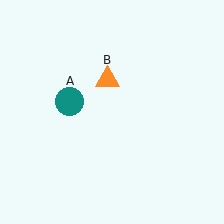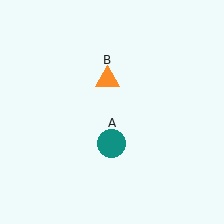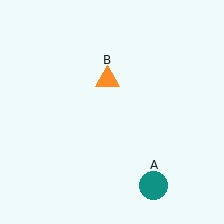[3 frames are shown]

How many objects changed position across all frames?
1 object changed position: teal circle (object A).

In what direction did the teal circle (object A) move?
The teal circle (object A) moved down and to the right.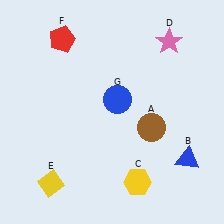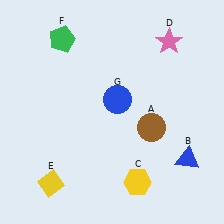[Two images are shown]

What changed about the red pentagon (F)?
In Image 1, F is red. In Image 2, it changed to green.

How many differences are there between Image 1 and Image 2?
There is 1 difference between the two images.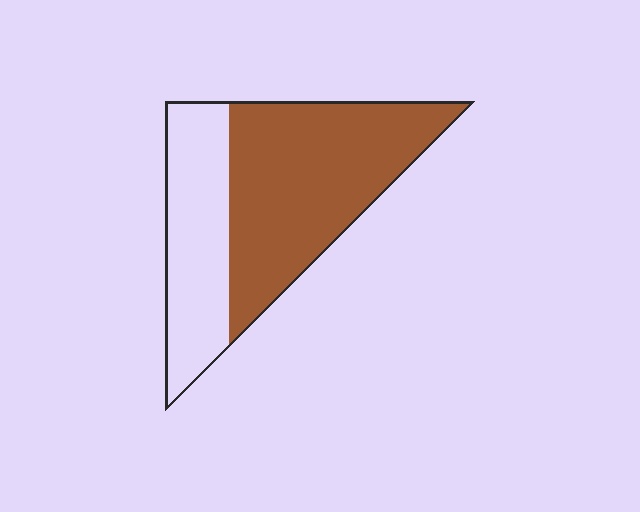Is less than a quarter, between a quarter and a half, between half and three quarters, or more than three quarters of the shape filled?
Between half and three quarters.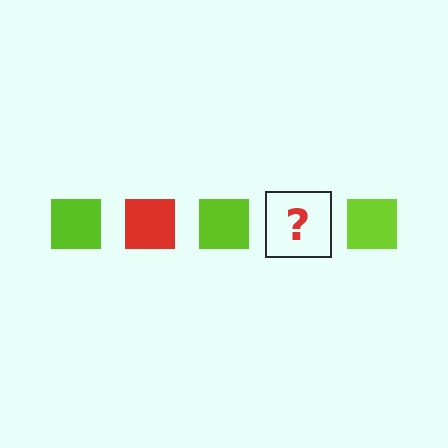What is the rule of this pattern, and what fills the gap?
The rule is that the pattern cycles through lime, red squares. The gap should be filled with a red square.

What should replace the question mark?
The question mark should be replaced with a red square.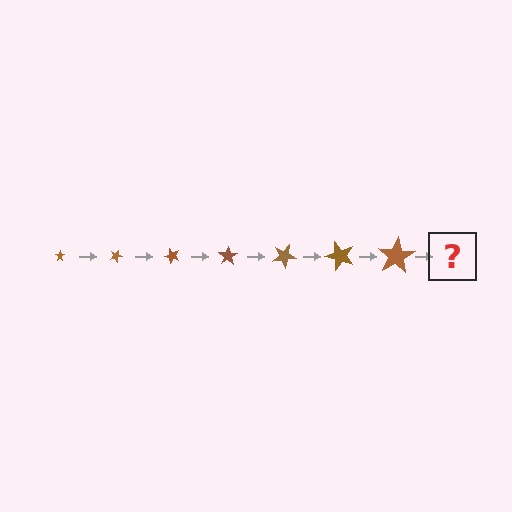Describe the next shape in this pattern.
It should be a star, larger than the previous one and rotated 175 degrees from the start.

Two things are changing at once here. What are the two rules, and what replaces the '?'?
The two rules are that the star grows larger each step and it rotates 25 degrees each step. The '?' should be a star, larger than the previous one and rotated 175 degrees from the start.